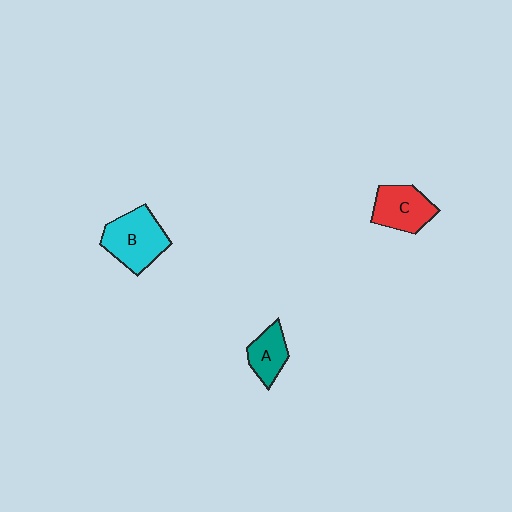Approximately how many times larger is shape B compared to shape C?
Approximately 1.3 times.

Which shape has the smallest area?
Shape A (teal).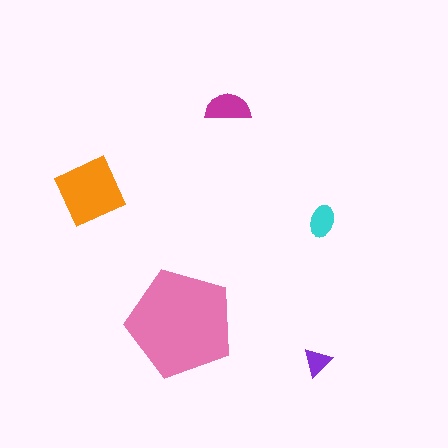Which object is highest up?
The magenta semicircle is topmost.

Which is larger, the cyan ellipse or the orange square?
The orange square.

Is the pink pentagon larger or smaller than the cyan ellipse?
Larger.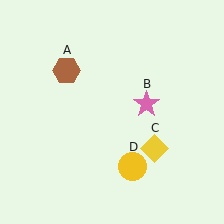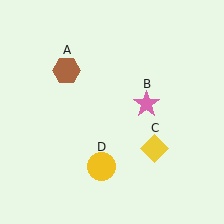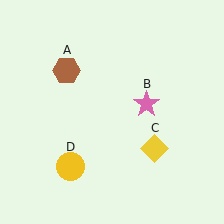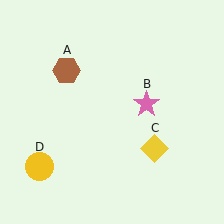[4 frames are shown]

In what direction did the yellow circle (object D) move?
The yellow circle (object D) moved left.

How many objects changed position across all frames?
1 object changed position: yellow circle (object D).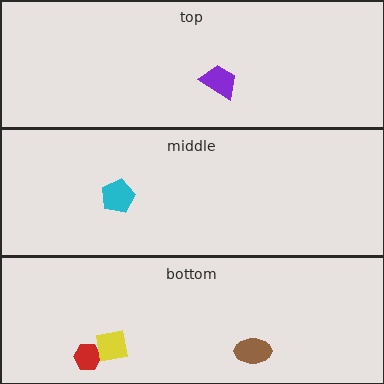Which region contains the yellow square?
The bottom region.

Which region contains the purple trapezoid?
The top region.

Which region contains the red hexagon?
The bottom region.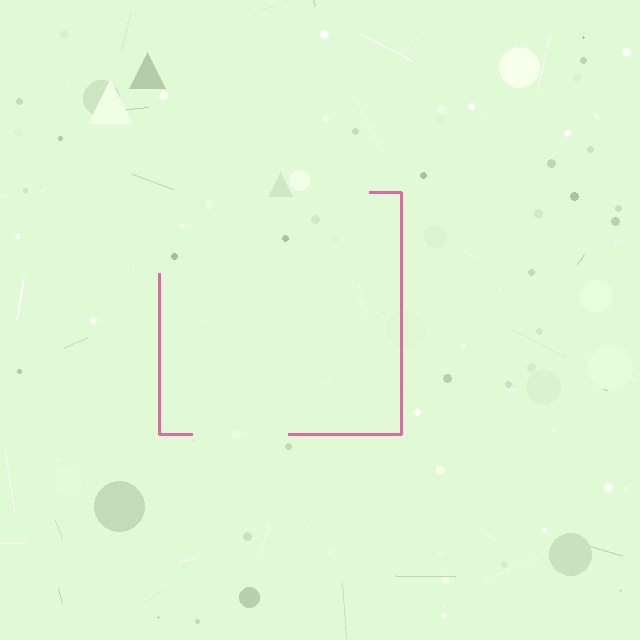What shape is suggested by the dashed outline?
The dashed outline suggests a square.